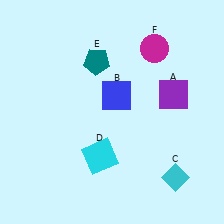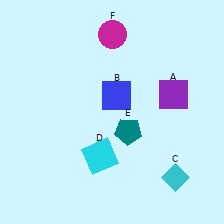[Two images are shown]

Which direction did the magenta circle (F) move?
The magenta circle (F) moved left.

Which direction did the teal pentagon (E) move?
The teal pentagon (E) moved down.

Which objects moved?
The objects that moved are: the teal pentagon (E), the magenta circle (F).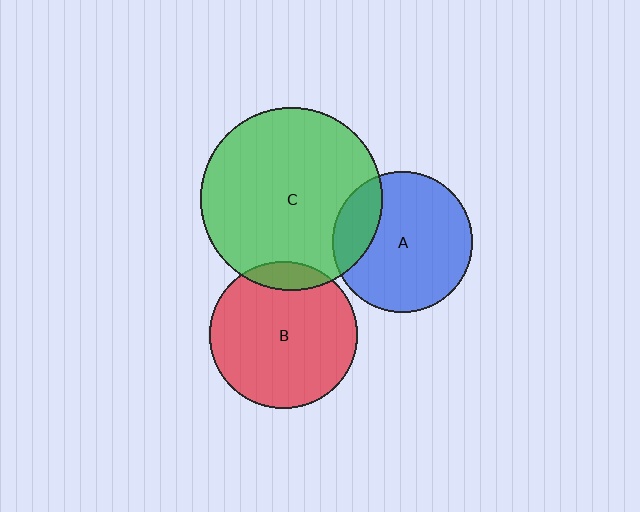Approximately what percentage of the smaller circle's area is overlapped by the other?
Approximately 10%.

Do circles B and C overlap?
Yes.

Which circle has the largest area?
Circle C (green).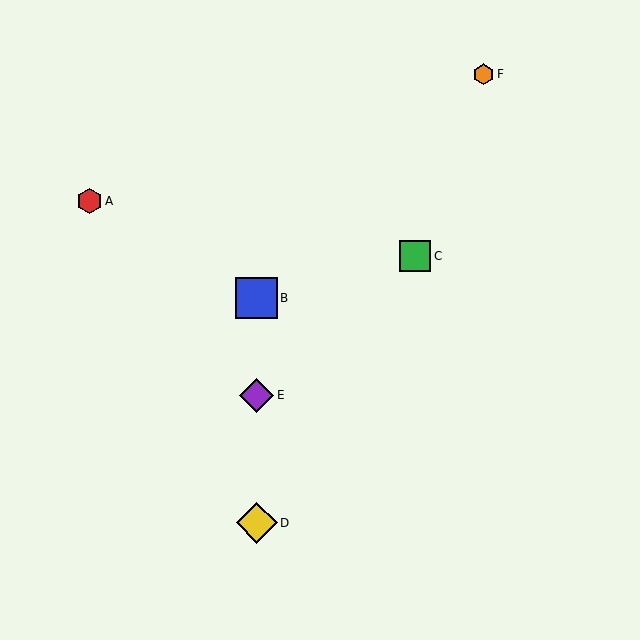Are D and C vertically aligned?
No, D is at x≈257 and C is at x≈415.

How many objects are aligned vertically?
3 objects (B, D, E) are aligned vertically.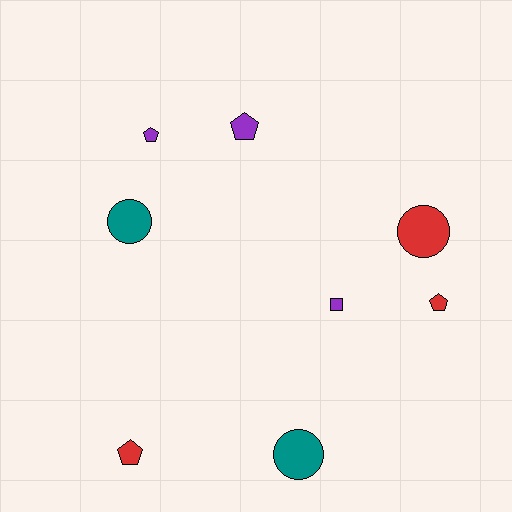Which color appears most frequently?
Red, with 3 objects.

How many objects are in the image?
There are 8 objects.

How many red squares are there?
There are no red squares.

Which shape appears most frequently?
Pentagon, with 4 objects.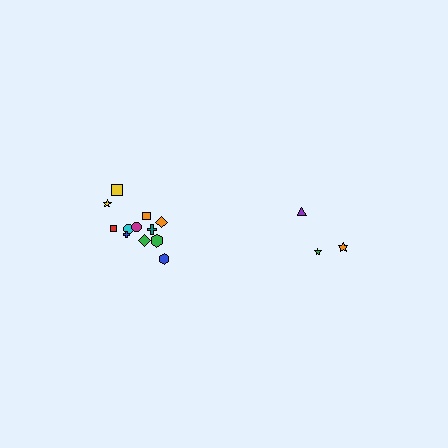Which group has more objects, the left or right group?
The left group.